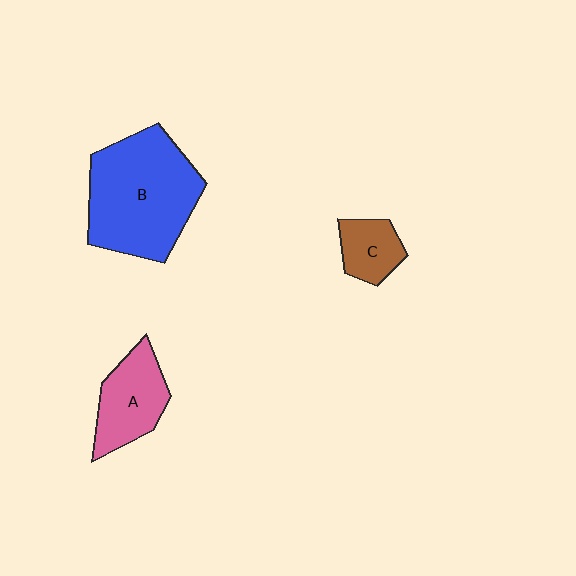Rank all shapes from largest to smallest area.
From largest to smallest: B (blue), A (pink), C (brown).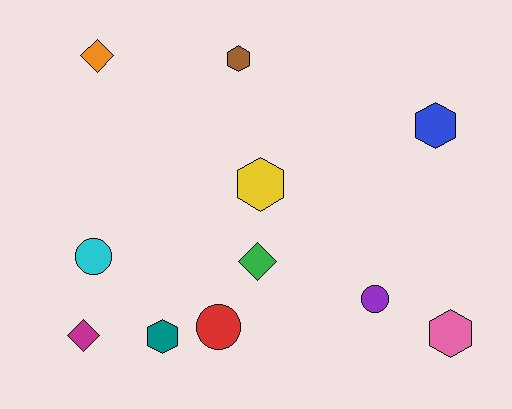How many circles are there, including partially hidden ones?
There are 3 circles.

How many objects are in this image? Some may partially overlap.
There are 11 objects.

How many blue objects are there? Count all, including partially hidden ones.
There is 1 blue object.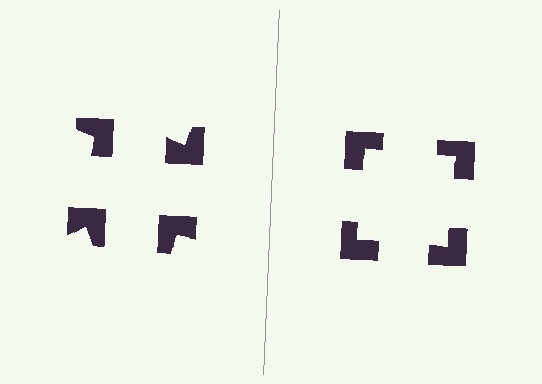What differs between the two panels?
The notched squares are positioned identically on both sides; only the wedge orientations differ. On the right they align to a square; on the left they are misaligned.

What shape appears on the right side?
An illusory square.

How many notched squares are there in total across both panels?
8 — 4 on each side.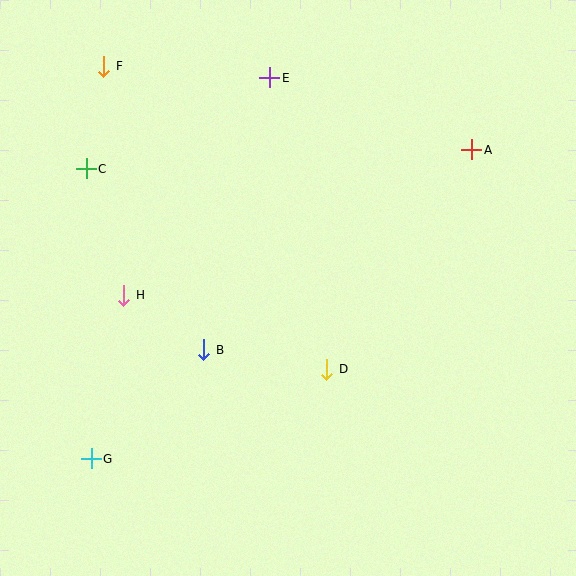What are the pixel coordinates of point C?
Point C is at (86, 169).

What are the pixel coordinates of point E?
Point E is at (270, 78).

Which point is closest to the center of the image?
Point D at (327, 369) is closest to the center.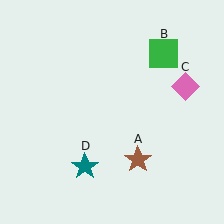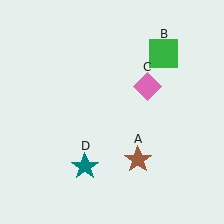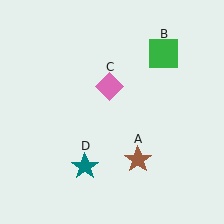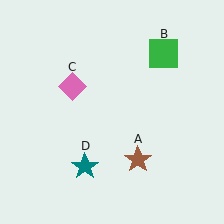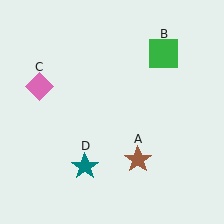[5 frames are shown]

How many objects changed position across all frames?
1 object changed position: pink diamond (object C).